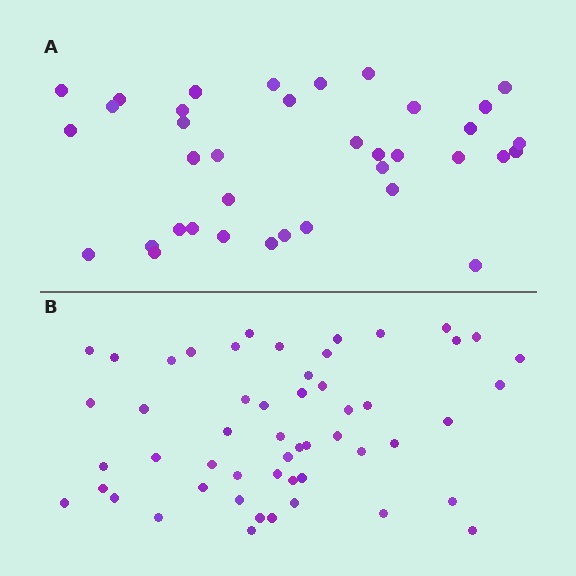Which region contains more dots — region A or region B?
Region B (the bottom region) has more dots.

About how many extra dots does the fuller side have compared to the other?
Region B has approximately 15 more dots than region A.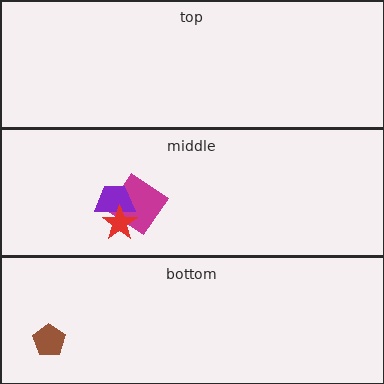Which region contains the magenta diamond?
The middle region.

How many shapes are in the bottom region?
1.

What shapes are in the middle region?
The magenta diamond, the purple trapezoid, the red star.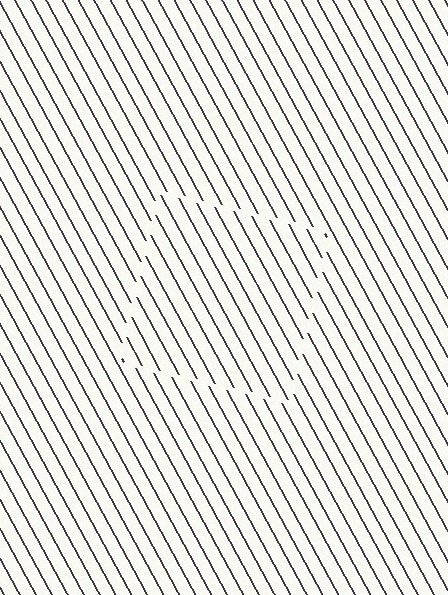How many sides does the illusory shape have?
4 sides — the line-ends trace a square.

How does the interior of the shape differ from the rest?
The interior of the shape contains the same grating, shifted by half a period — the contour is defined by the phase discontinuity where line-ends from the inner and outer gratings abut.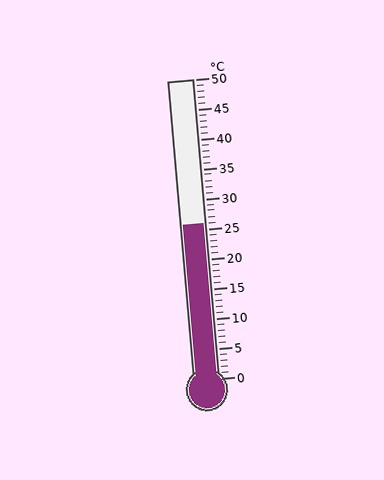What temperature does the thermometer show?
The thermometer shows approximately 26°C.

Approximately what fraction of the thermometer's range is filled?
The thermometer is filled to approximately 50% of its range.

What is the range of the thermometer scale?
The thermometer scale ranges from 0°C to 50°C.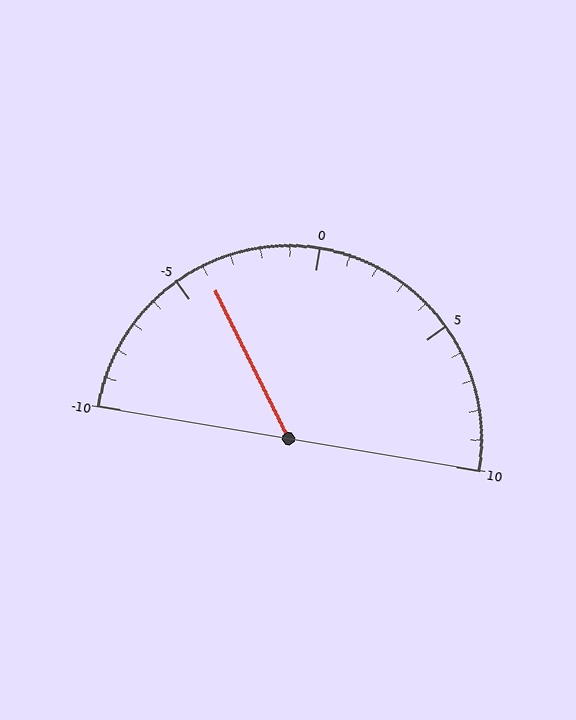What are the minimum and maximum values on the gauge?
The gauge ranges from -10 to 10.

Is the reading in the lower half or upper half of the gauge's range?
The reading is in the lower half of the range (-10 to 10).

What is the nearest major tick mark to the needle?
The nearest major tick mark is -5.